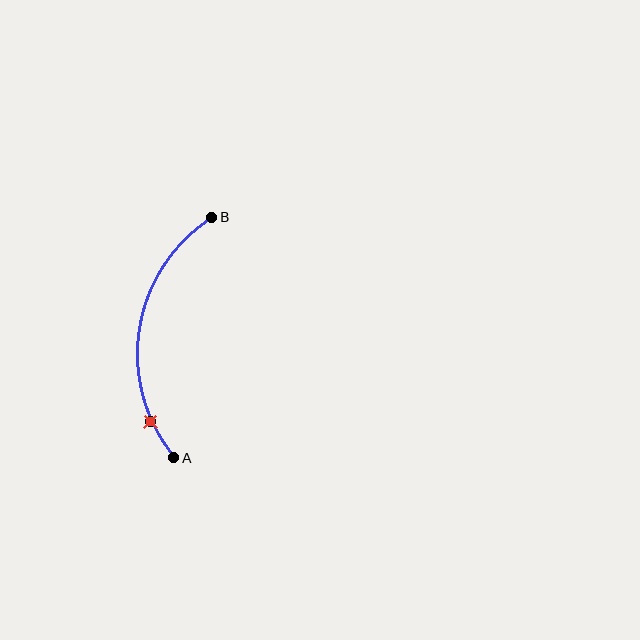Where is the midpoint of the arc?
The arc midpoint is the point on the curve farthest from the straight line joining A and B. It sits to the left of that line.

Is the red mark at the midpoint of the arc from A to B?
No. The red mark lies on the arc but is closer to endpoint A. The arc midpoint would be at the point on the curve equidistant along the arc from both A and B.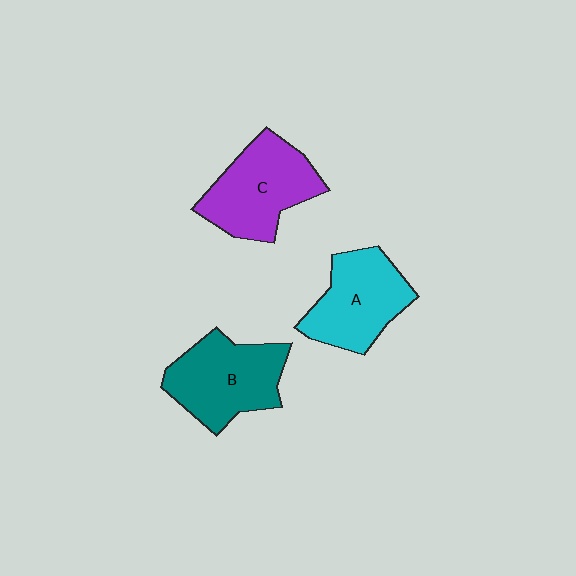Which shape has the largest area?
Shape B (teal).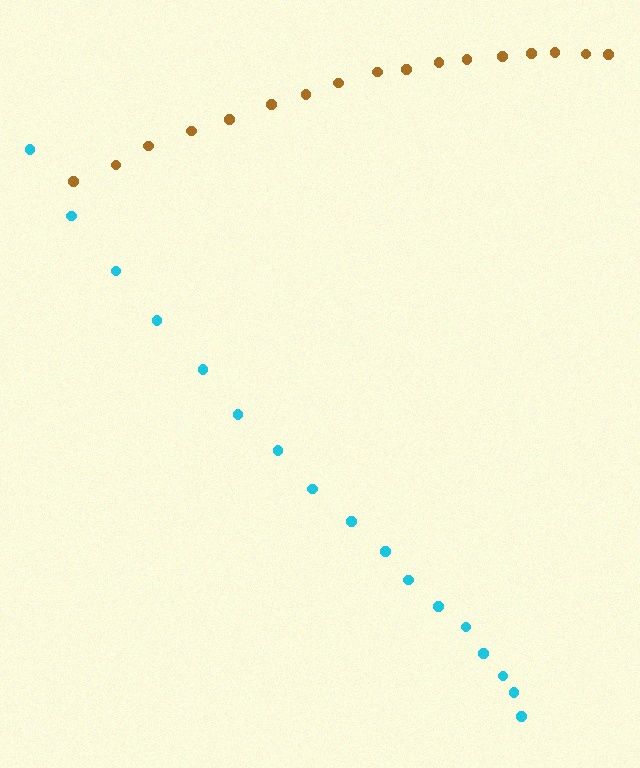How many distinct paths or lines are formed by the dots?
There are 2 distinct paths.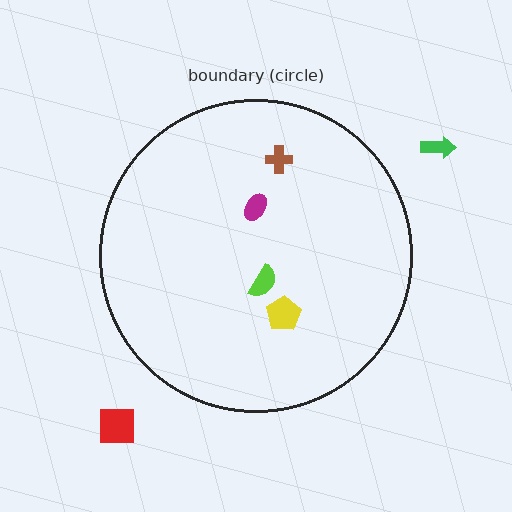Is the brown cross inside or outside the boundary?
Inside.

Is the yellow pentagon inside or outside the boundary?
Inside.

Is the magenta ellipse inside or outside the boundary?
Inside.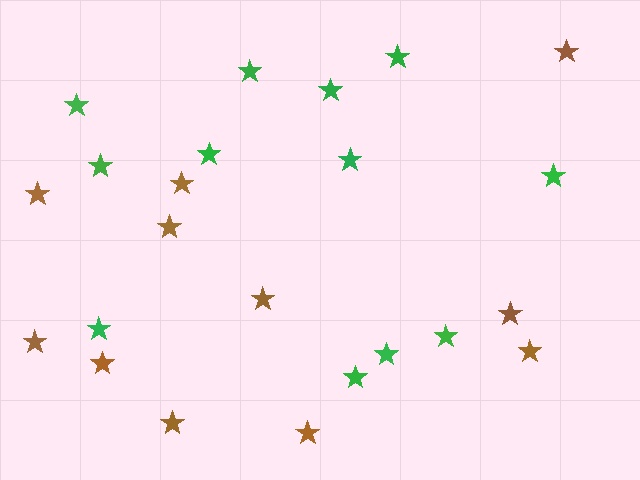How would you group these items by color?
There are 2 groups: one group of brown stars (11) and one group of green stars (12).